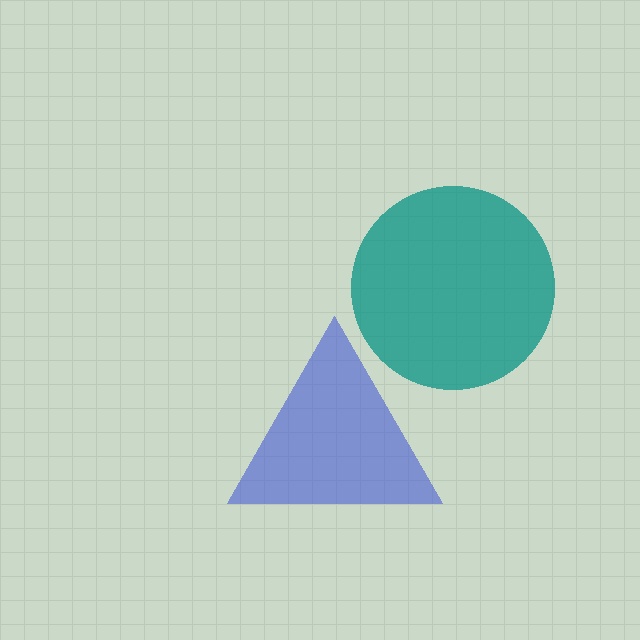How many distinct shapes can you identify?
There are 2 distinct shapes: a blue triangle, a teal circle.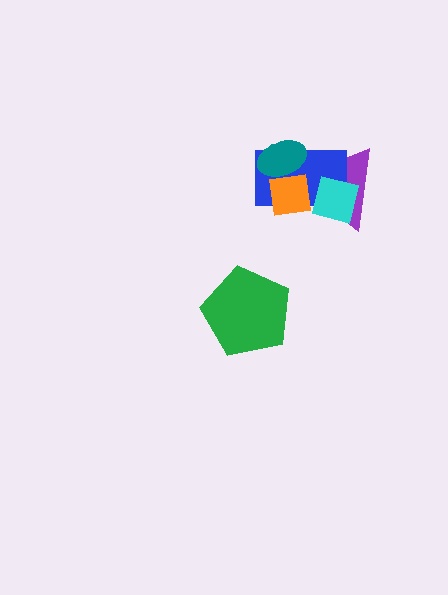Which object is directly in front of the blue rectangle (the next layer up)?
The orange square is directly in front of the blue rectangle.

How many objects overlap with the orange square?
4 objects overlap with the orange square.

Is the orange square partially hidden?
Yes, it is partially covered by another shape.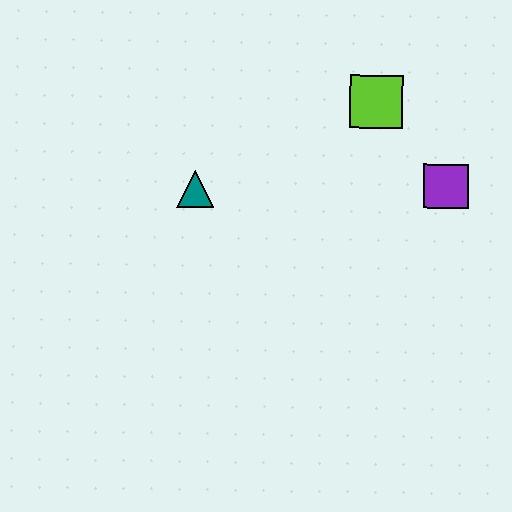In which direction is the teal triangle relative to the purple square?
The teal triangle is to the left of the purple square.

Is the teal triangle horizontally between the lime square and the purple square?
No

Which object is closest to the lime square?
The purple square is closest to the lime square.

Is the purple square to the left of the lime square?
No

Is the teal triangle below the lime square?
Yes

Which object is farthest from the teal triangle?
The purple square is farthest from the teal triangle.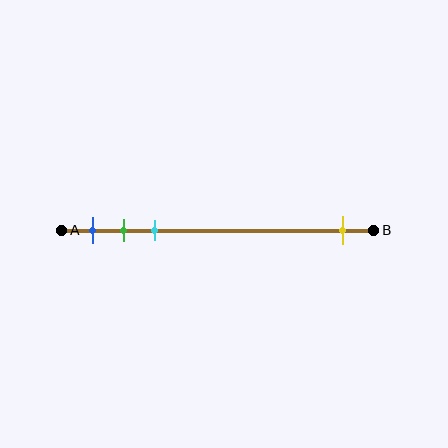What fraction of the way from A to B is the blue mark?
The blue mark is approximately 10% (0.1) of the way from A to B.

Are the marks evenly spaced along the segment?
No, the marks are not evenly spaced.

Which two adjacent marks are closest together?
The green and cyan marks are the closest adjacent pair.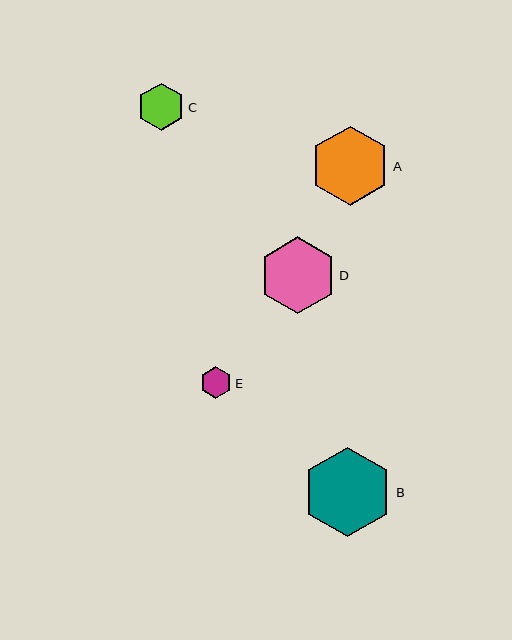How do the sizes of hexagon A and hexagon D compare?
Hexagon A and hexagon D are approximately the same size.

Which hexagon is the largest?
Hexagon B is the largest with a size of approximately 90 pixels.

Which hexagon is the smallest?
Hexagon E is the smallest with a size of approximately 32 pixels.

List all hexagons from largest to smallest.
From largest to smallest: B, A, D, C, E.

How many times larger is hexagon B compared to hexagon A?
Hexagon B is approximately 1.1 times the size of hexagon A.